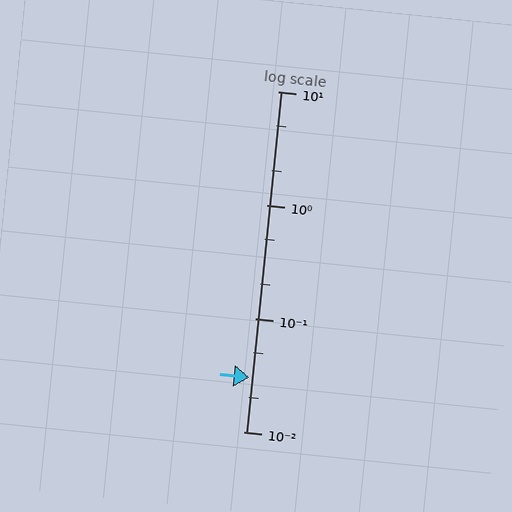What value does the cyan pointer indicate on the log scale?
The pointer indicates approximately 0.03.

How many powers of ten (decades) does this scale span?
The scale spans 3 decades, from 0.01 to 10.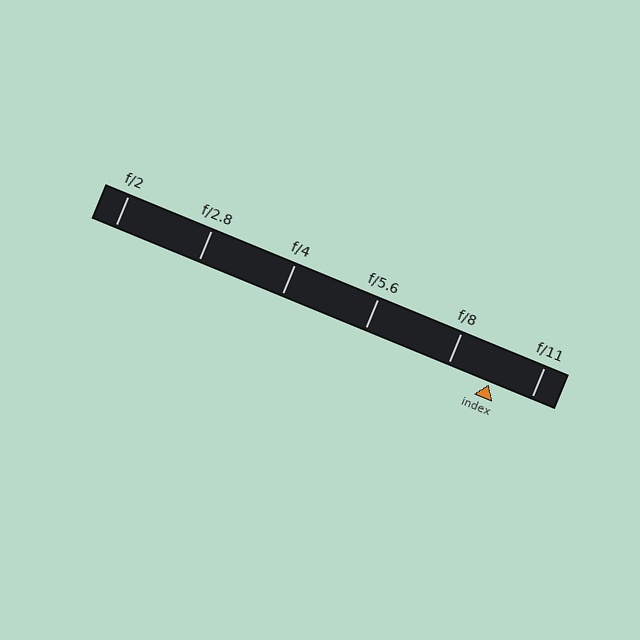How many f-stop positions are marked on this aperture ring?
There are 6 f-stop positions marked.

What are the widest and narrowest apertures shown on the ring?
The widest aperture shown is f/2 and the narrowest is f/11.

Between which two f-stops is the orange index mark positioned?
The index mark is between f/8 and f/11.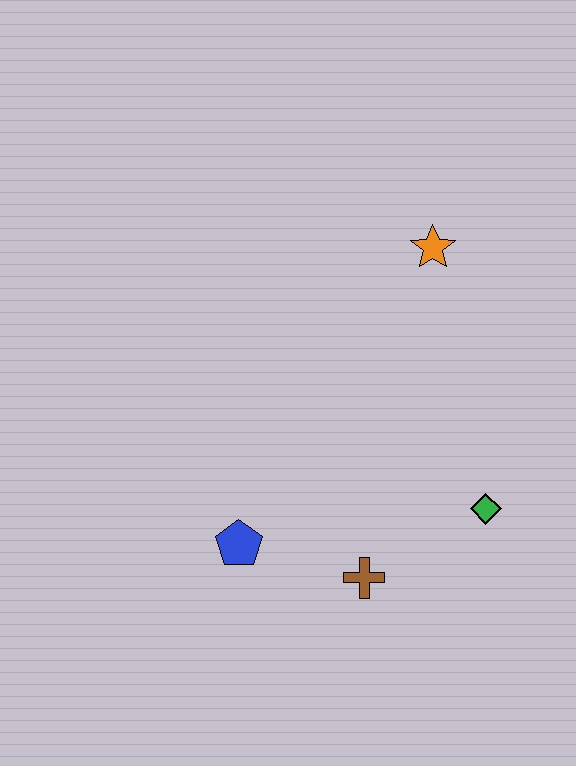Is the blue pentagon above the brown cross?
Yes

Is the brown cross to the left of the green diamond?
Yes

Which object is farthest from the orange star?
The blue pentagon is farthest from the orange star.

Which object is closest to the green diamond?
The brown cross is closest to the green diamond.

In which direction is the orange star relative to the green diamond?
The orange star is above the green diamond.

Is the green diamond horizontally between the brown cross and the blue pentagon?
No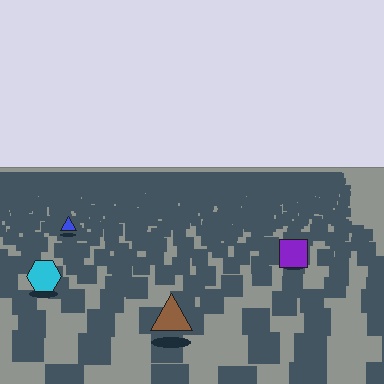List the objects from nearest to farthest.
From nearest to farthest: the brown triangle, the cyan hexagon, the purple square, the blue triangle.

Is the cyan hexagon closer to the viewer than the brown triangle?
No. The brown triangle is closer — you can tell from the texture gradient: the ground texture is coarser near it.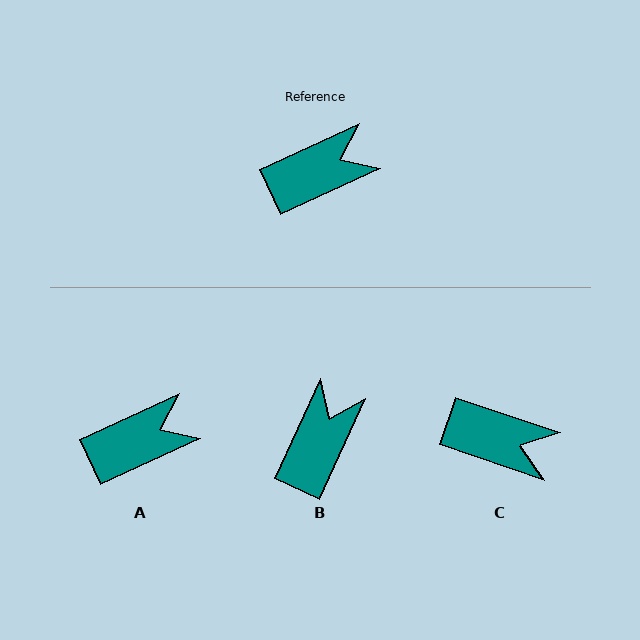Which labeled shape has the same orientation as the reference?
A.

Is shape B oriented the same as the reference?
No, it is off by about 41 degrees.